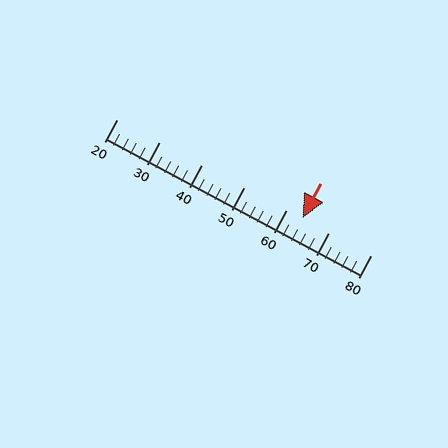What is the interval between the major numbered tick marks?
The major tick marks are spaced 10 units apart.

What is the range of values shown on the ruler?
The ruler shows values from 20 to 80.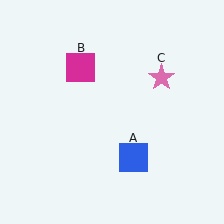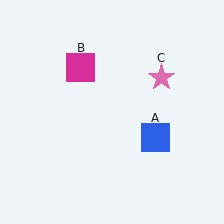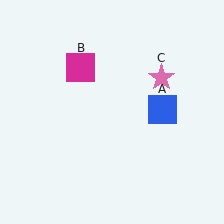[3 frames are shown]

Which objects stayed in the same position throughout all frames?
Magenta square (object B) and pink star (object C) remained stationary.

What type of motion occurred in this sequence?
The blue square (object A) rotated counterclockwise around the center of the scene.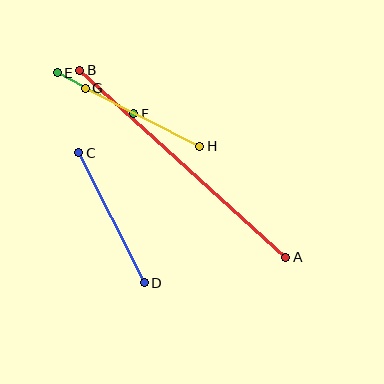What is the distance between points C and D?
The distance is approximately 146 pixels.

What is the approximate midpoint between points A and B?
The midpoint is at approximately (183, 164) pixels.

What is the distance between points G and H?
The distance is approximately 128 pixels.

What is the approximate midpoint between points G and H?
The midpoint is at approximately (142, 117) pixels.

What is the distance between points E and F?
The distance is approximately 87 pixels.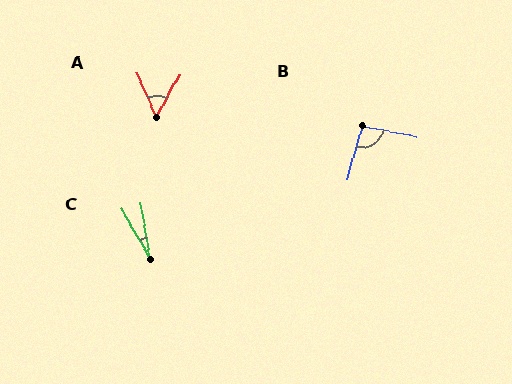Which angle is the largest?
B, at approximately 95 degrees.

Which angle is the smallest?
C, at approximately 20 degrees.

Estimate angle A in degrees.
Approximately 52 degrees.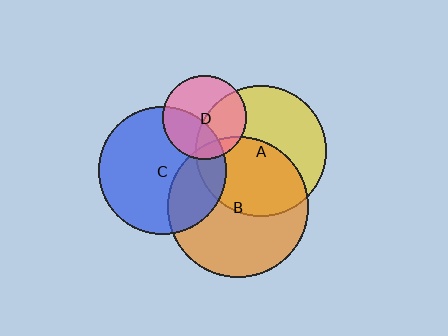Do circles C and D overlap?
Yes.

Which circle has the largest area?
Circle B (orange).